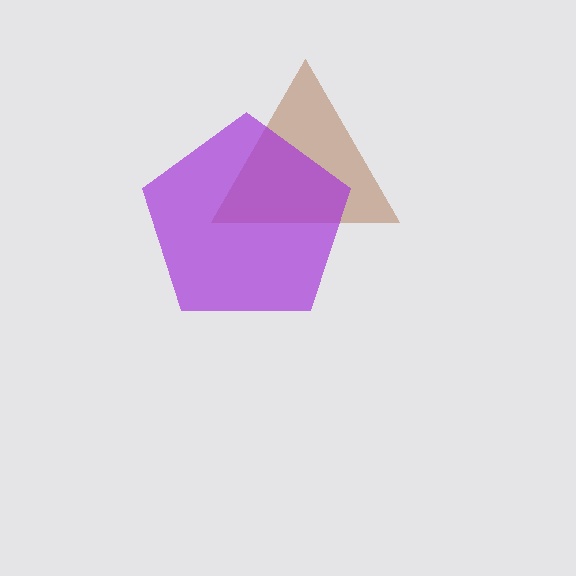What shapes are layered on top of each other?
The layered shapes are: a brown triangle, a purple pentagon.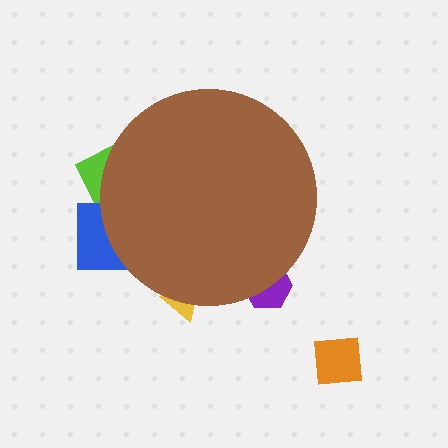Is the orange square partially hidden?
No, the orange square is fully visible.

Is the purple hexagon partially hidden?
Yes, the purple hexagon is partially hidden behind the brown circle.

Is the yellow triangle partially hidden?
Yes, the yellow triangle is partially hidden behind the brown circle.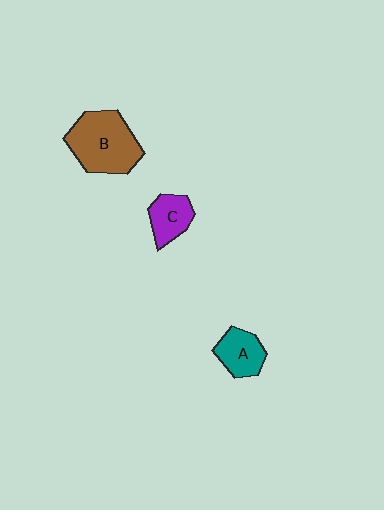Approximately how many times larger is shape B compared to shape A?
Approximately 1.9 times.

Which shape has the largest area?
Shape B (brown).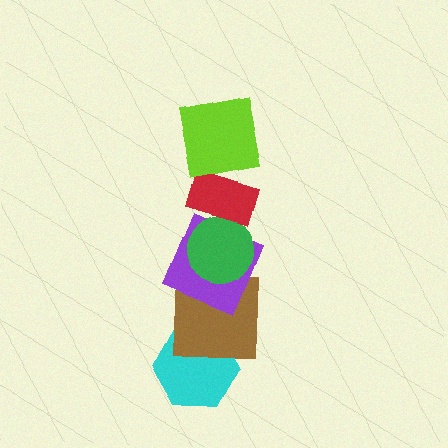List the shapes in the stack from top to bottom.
From top to bottom: the lime square, the red rectangle, the green circle, the purple square, the brown square, the cyan hexagon.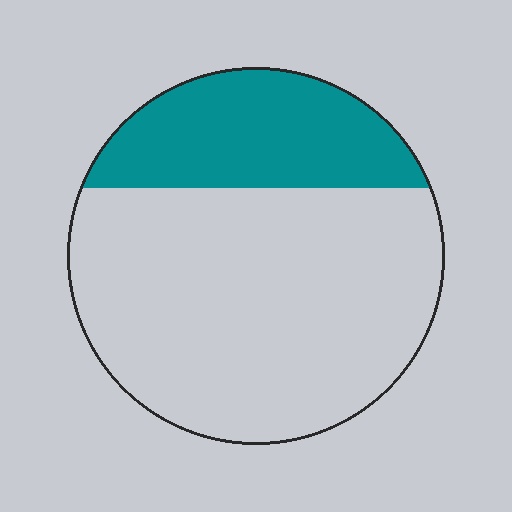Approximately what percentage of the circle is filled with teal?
Approximately 30%.